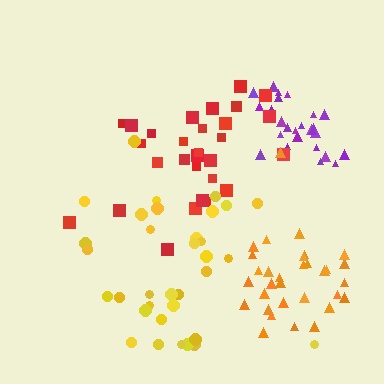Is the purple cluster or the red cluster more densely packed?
Purple.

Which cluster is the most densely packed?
Purple.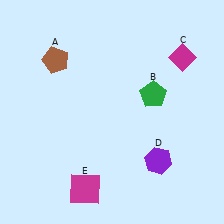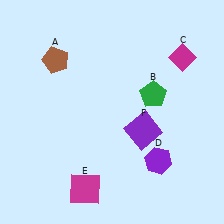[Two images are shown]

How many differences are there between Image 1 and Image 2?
There is 1 difference between the two images.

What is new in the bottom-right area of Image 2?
A purple square (F) was added in the bottom-right area of Image 2.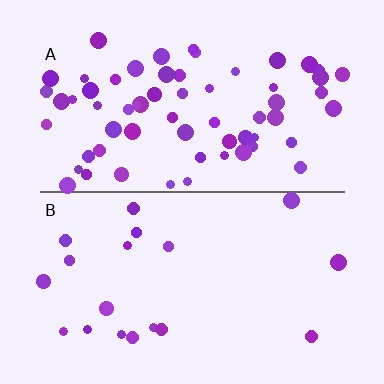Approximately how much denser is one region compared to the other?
Approximately 3.5× — region A over region B.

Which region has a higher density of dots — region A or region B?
A (the top).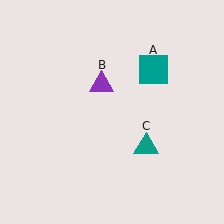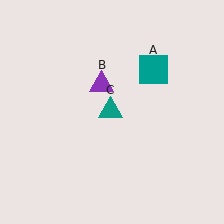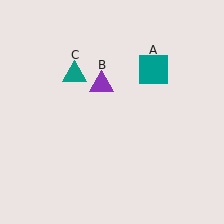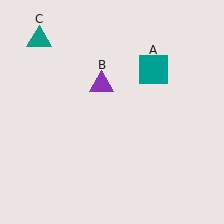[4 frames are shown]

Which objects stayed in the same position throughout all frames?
Teal square (object A) and purple triangle (object B) remained stationary.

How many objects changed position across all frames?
1 object changed position: teal triangle (object C).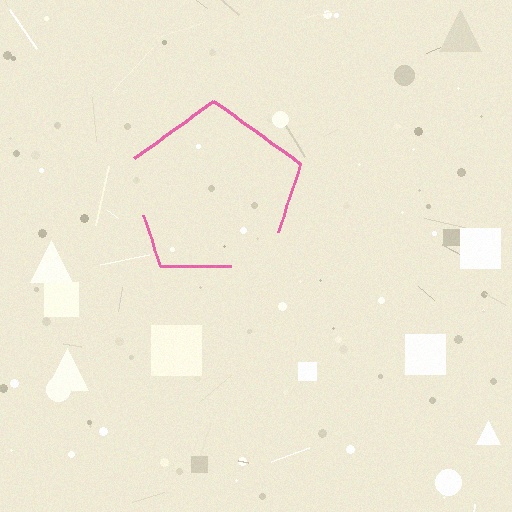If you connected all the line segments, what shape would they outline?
They would outline a pentagon.